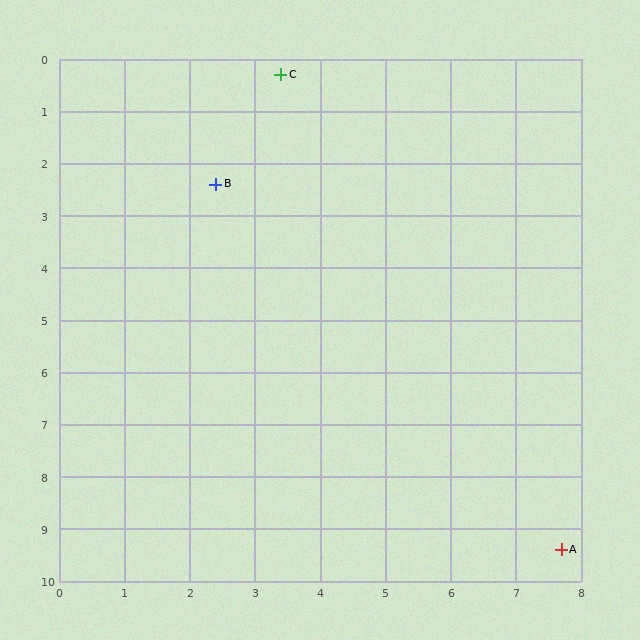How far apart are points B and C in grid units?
Points B and C are about 2.3 grid units apart.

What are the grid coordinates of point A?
Point A is at approximately (7.7, 9.4).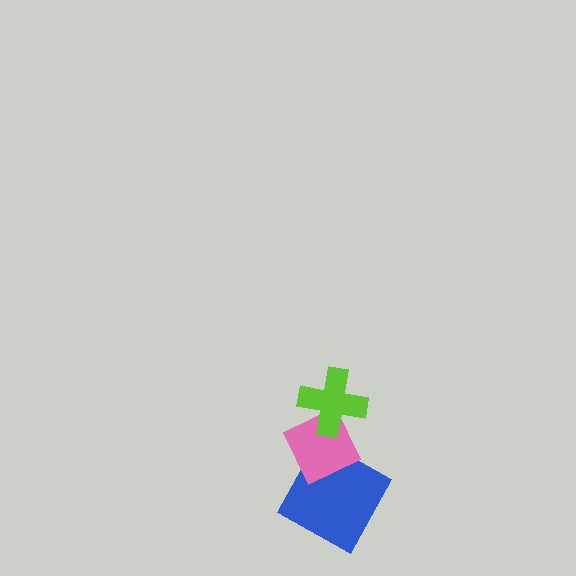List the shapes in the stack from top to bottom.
From top to bottom: the lime cross, the pink diamond, the blue square.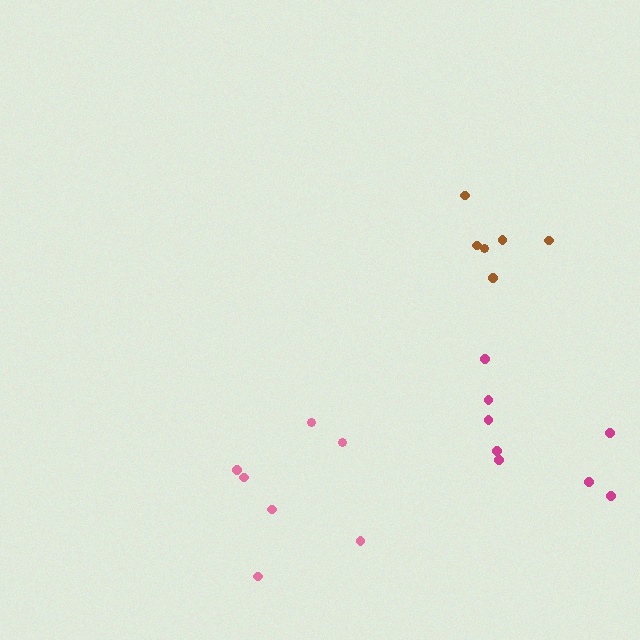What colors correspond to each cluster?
The clusters are colored: magenta, pink, brown.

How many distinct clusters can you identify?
There are 3 distinct clusters.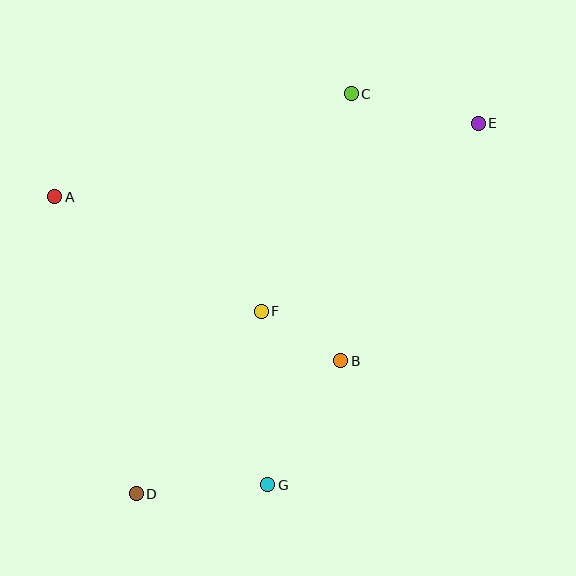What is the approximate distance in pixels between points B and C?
The distance between B and C is approximately 267 pixels.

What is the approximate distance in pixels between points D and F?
The distance between D and F is approximately 221 pixels.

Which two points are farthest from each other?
Points D and E are farthest from each other.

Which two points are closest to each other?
Points B and F are closest to each other.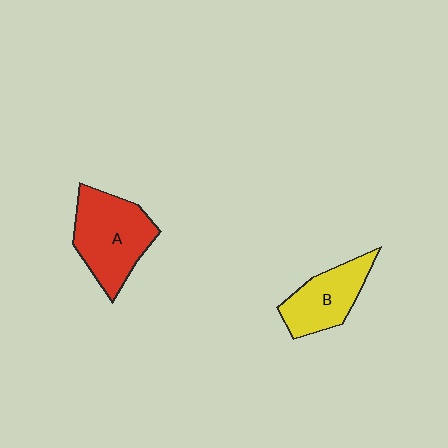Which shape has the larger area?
Shape A (red).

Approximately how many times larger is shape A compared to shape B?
Approximately 1.4 times.